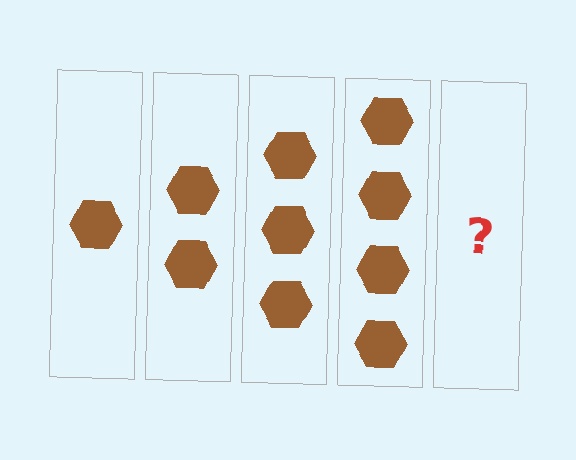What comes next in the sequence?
The next element should be 5 hexagons.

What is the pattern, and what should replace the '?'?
The pattern is that each step adds one more hexagon. The '?' should be 5 hexagons.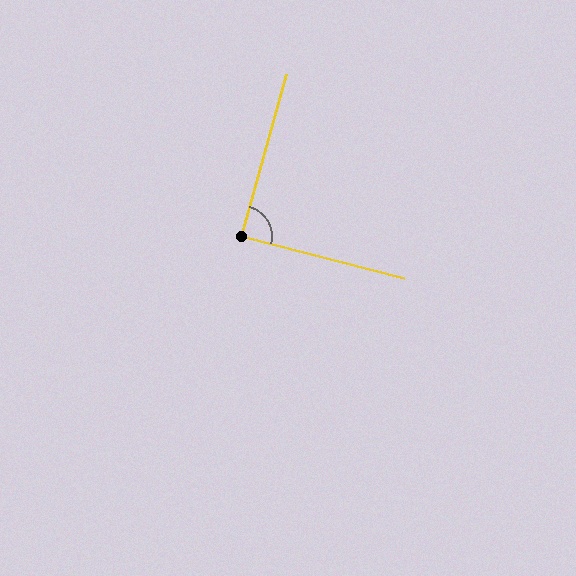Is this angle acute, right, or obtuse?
It is approximately a right angle.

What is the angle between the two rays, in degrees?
Approximately 89 degrees.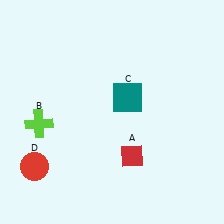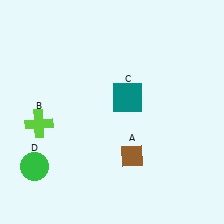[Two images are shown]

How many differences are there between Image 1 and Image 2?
There are 2 differences between the two images.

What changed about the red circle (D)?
In Image 1, D is red. In Image 2, it changed to green.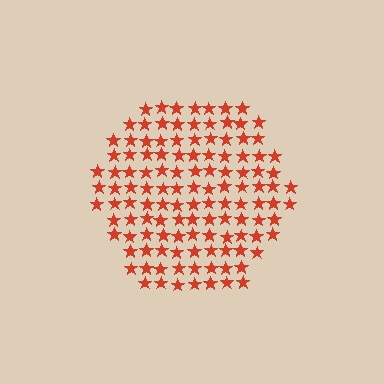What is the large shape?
The large shape is a hexagon.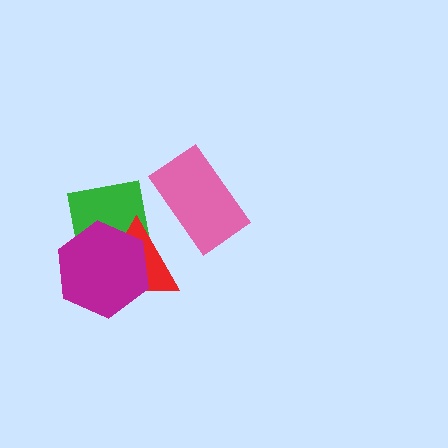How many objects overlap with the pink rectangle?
0 objects overlap with the pink rectangle.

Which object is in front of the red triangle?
The magenta hexagon is in front of the red triangle.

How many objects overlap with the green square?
2 objects overlap with the green square.